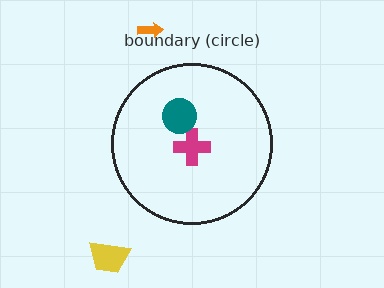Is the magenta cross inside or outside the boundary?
Inside.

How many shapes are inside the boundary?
2 inside, 2 outside.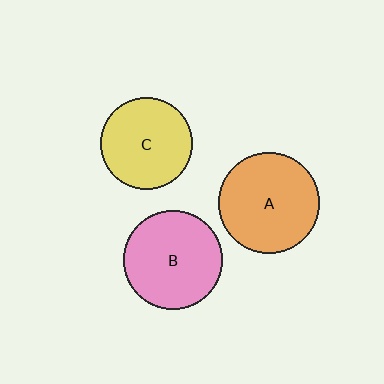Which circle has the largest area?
Circle A (orange).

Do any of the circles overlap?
No, none of the circles overlap.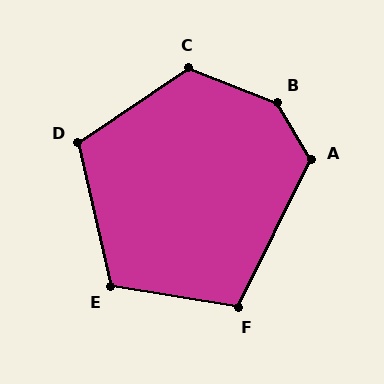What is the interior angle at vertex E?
Approximately 112 degrees (obtuse).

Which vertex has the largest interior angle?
B, at approximately 142 degrees.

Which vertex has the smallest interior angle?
F, at approximately 107 degrees.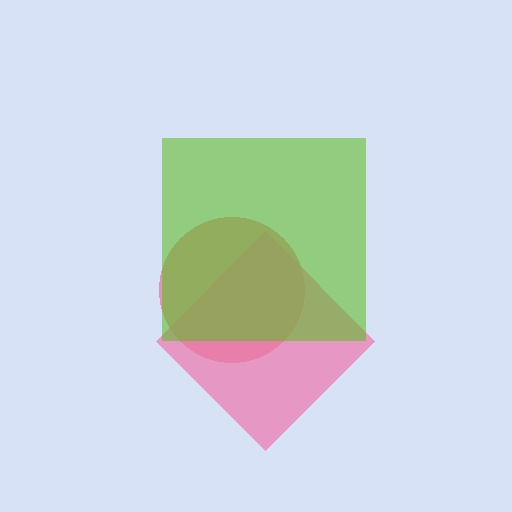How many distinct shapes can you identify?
There are 3 distinct shapes: a red circle, a pink diamond, a lime square.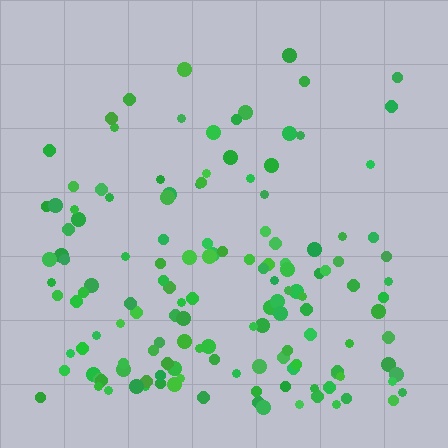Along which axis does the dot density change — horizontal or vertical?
Vertical.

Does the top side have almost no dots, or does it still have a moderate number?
Still a moderate number, just noticeably fewer than the bottom.